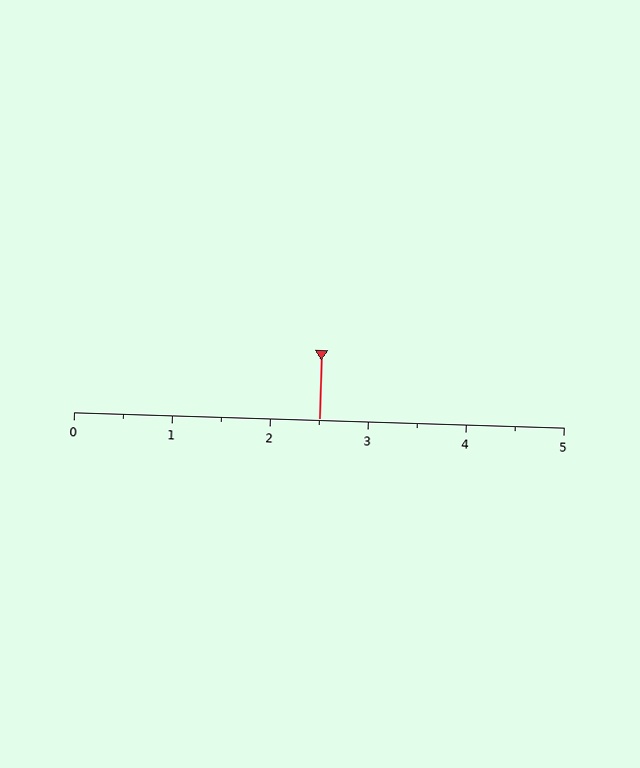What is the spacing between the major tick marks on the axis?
The major ticks are spaced 1 apart.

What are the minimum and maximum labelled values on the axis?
The axis runs from 0 to 5.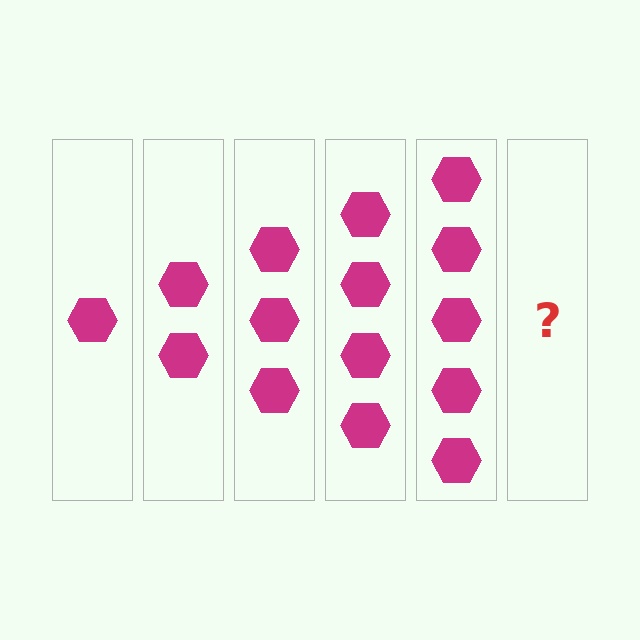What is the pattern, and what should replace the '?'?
The pattern is that each step adds one more hexagon. The '?' should be 6 hexagons.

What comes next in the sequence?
The next element should be 6 hexagons.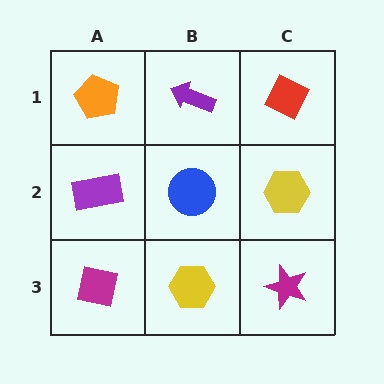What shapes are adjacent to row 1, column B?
A blue circle (row 2, column B), an orange pentagon (row 1, column A), a red diamond (row 1, column C).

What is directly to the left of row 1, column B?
An orange pentagon.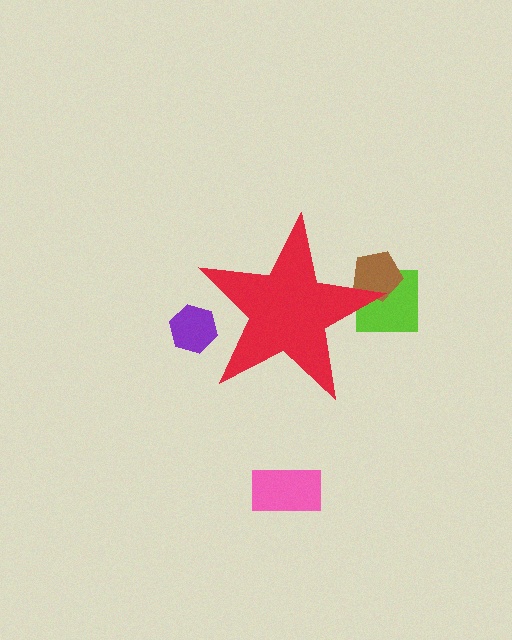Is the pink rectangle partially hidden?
No, the pink rectangle is fully visible.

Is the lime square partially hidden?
Yes, the lime square is partially hidden behind the red star.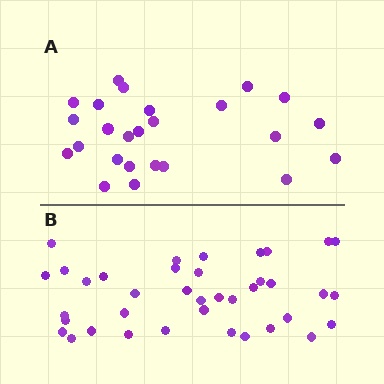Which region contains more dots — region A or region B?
Region B (the bottom region) has more dots.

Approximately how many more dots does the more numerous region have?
Region B has approximately 15 more dots than region A.